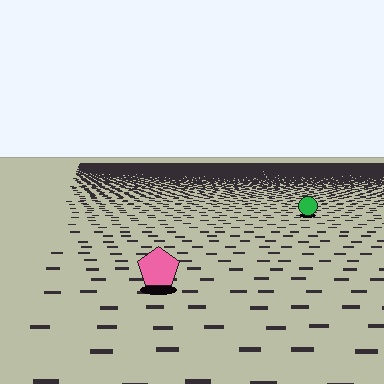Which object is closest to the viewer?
The pink pentagon is closest. The texture marks near it are larger and more spread out.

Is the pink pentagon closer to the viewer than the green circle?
Yes. The pink pentagon is closer — you can tell from the texture gradient: the ground texture is coarser near it.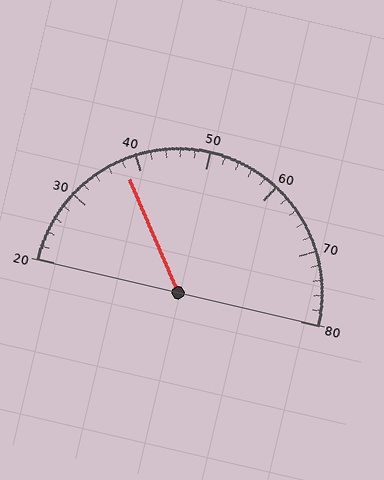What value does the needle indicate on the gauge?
The needle indicates approximately 38.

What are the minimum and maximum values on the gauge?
The gauge ranges from 20 to 80.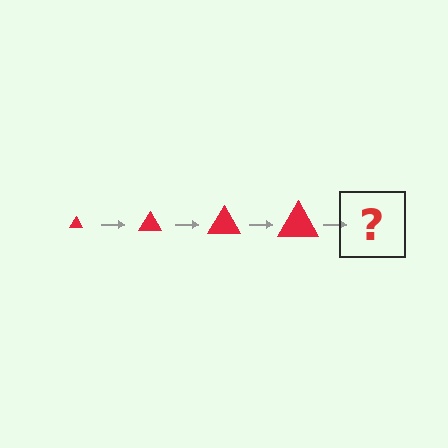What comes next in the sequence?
The next element should be a red triangle, larger than the previous one.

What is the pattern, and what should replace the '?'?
The pattern is that the triangle gets progressively larger each step. The '?' should be a red triangle, larger than the previous one.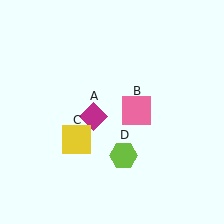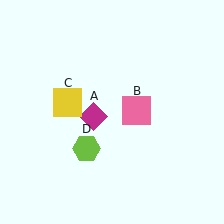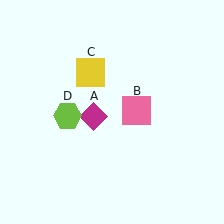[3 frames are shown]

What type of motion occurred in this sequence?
The yellow square (object C), lime hexagon (object D) rotated clockwise around the center of the scene.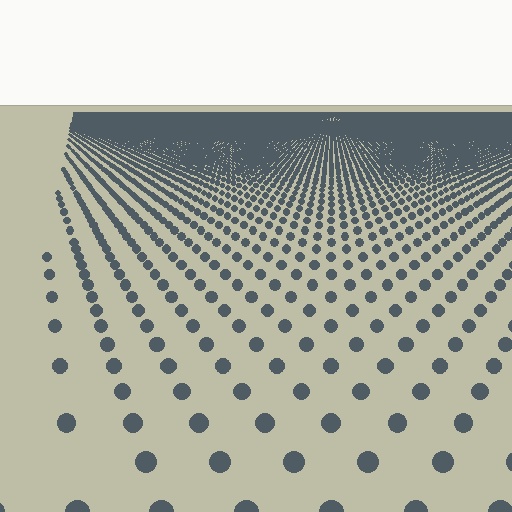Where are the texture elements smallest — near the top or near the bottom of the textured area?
Near the top.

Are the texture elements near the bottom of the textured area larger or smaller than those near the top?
Larger. Near the bottom, elements are closer to the viewer and appear at a bigger on-screen size.